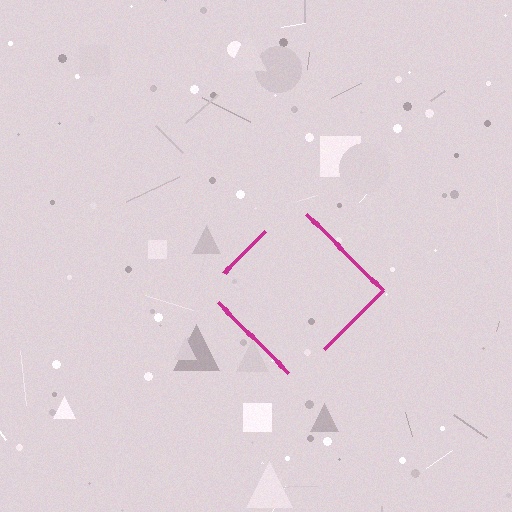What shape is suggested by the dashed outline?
The dashed outline suggests a diamond.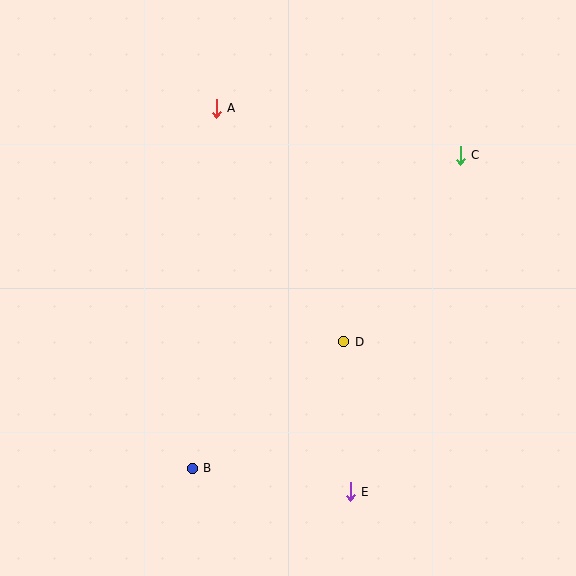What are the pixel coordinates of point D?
Point D is at (344, 342).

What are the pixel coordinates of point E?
Point E is at (350, 492).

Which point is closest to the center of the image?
Point D at (344, 342) is closest to the center.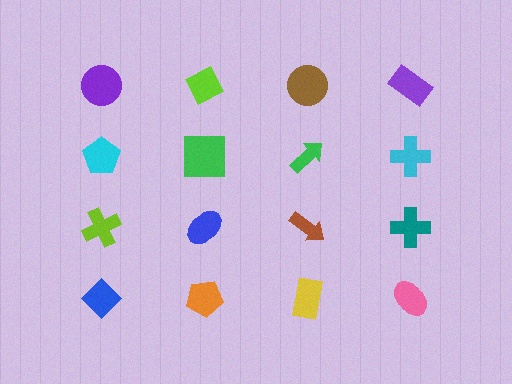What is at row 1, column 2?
A lime diamond.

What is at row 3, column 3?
A brown arrow.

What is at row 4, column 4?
A pink ellipse.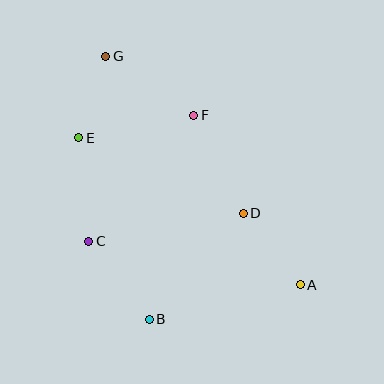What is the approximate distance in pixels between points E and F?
The distance between E and F is approximately 117 pixels.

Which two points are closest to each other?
Points E and G are closest to each other.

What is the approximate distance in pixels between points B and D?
The distance between B and D is approximately 142 pixels.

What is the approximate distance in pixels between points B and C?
The distance between B and C is approximately 98 pixels.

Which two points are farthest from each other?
Points A and G are farthest from each other.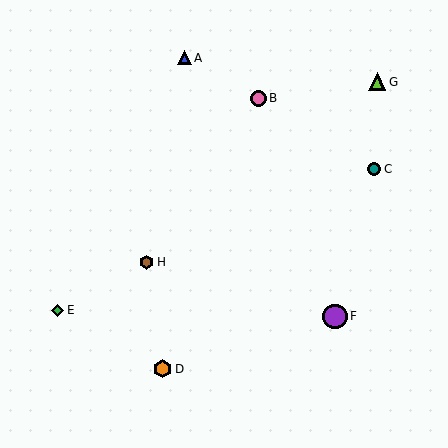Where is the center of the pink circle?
The center of the pink circle is at (258, 98).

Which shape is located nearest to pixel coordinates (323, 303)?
The purple circle (labeled F) at (335, 316) is nearest to that location.